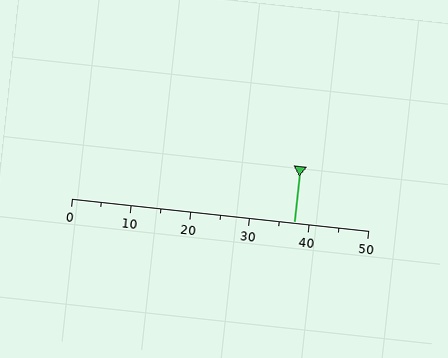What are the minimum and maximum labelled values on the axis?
The axis runs from 0 to 50.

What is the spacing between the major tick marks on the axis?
The major ticks are spaced 10 apart.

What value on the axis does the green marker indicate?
The marker indicates approximately 37.5.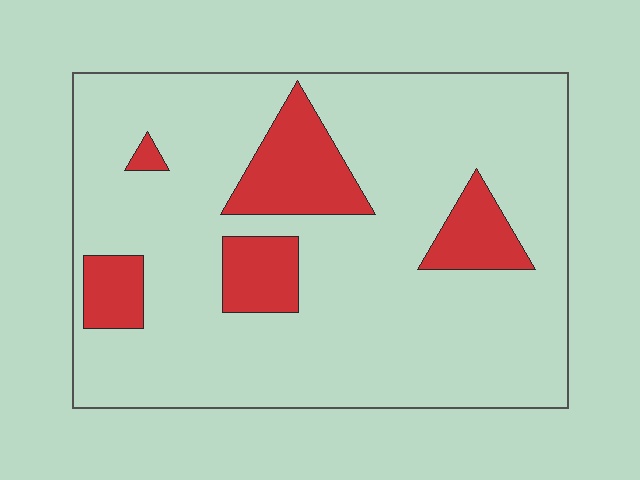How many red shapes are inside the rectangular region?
5.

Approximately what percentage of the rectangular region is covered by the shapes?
Approximately 15%.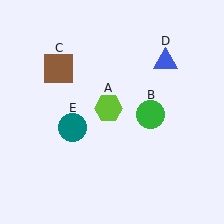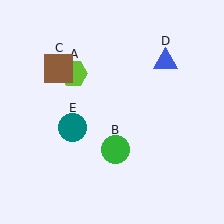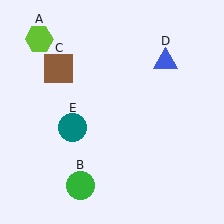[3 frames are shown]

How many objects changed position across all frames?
2 objects changed position: lime hexagon (object A), green circle (object B).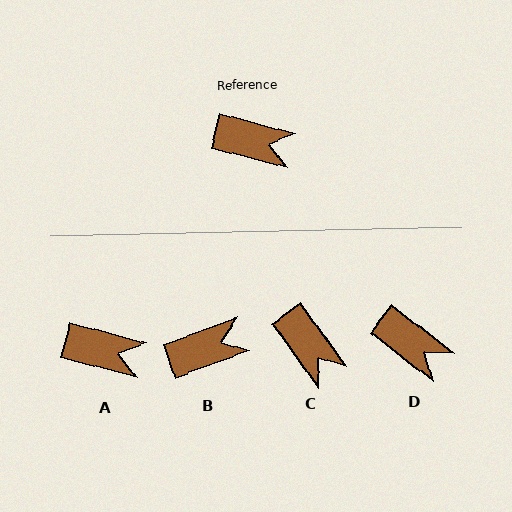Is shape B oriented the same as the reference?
No, it is off by about 35 degrees.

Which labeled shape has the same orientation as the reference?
A.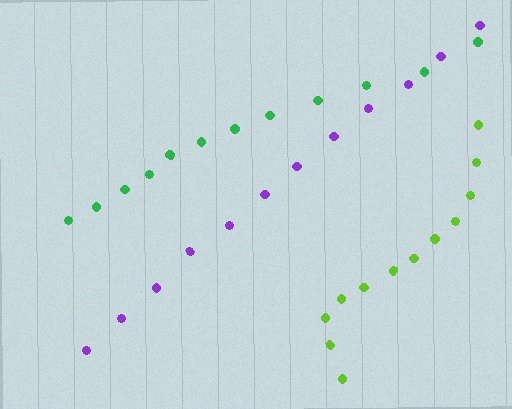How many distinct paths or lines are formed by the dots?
There are 3 distinct paths.